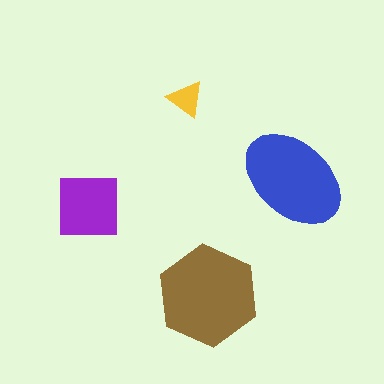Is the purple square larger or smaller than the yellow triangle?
Larger.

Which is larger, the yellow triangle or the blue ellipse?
The blue ellipse.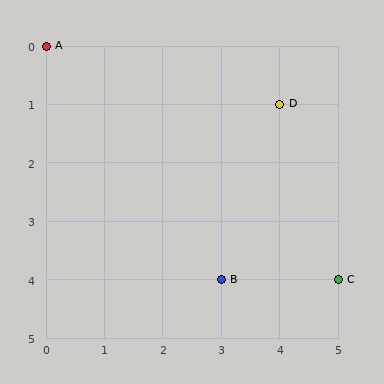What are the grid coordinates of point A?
Point A is at grid coordinates (0, 0).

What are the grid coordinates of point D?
Point D is at grid coordinates (4, 1).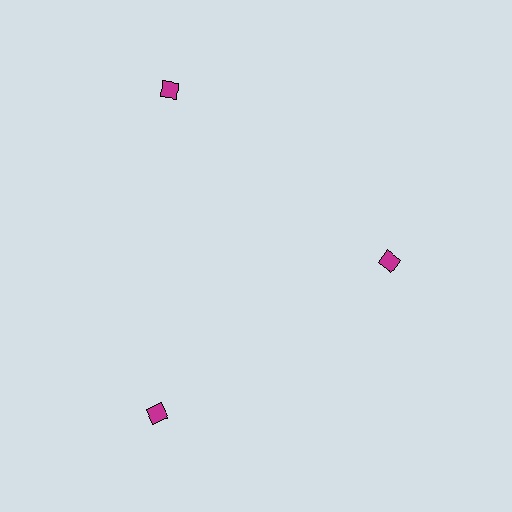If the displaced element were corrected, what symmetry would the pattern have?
It would have 3-fold rotational symmetry — the pattern would map onto itself every 120 degrees.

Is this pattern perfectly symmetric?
No. The 3 magenta diamonds are arranged in a ring, but one element near the 3 o'clock position is pulled inward toward the center, breaking the 3-fold rotational symmetry.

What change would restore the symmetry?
The symmetry would be restored by moving it outward, back onto the ring so that all 3 diamonds sit at equal angles and equal distance from the center.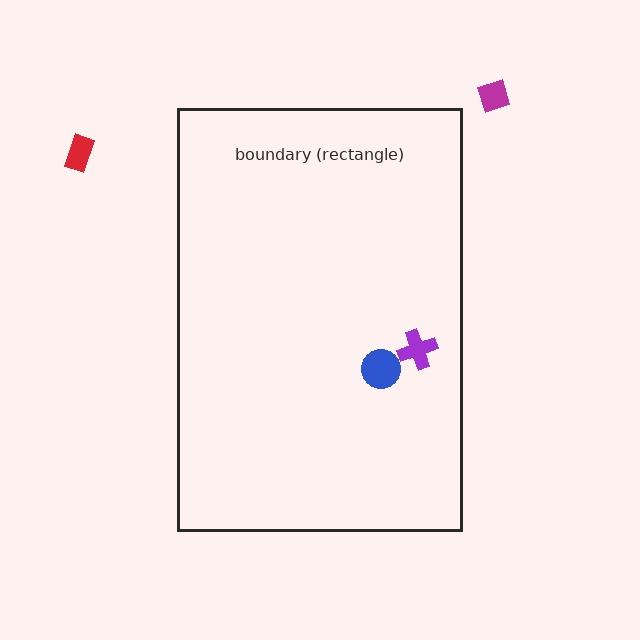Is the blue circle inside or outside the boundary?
Inside.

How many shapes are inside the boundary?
2 inside, 2 outside.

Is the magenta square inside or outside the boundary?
Outside.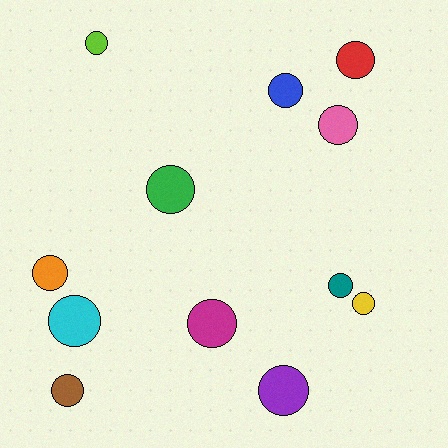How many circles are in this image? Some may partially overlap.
There are 12 circles.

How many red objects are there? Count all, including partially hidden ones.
There is 1 red object.